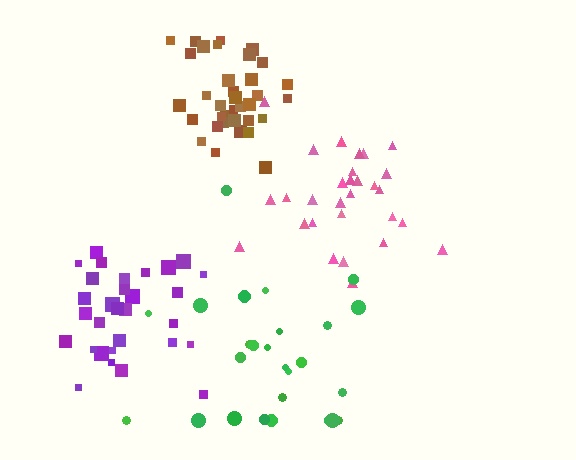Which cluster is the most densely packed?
Brown.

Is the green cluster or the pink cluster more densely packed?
Pink.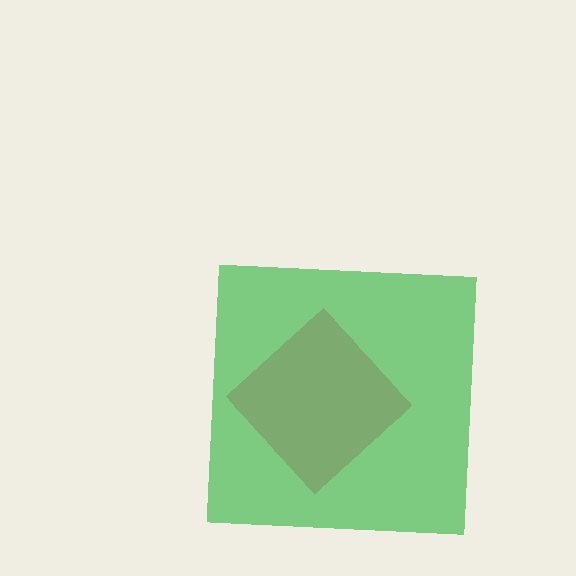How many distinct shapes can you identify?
There are 2 distinct shapes: a pink diamond, a green square.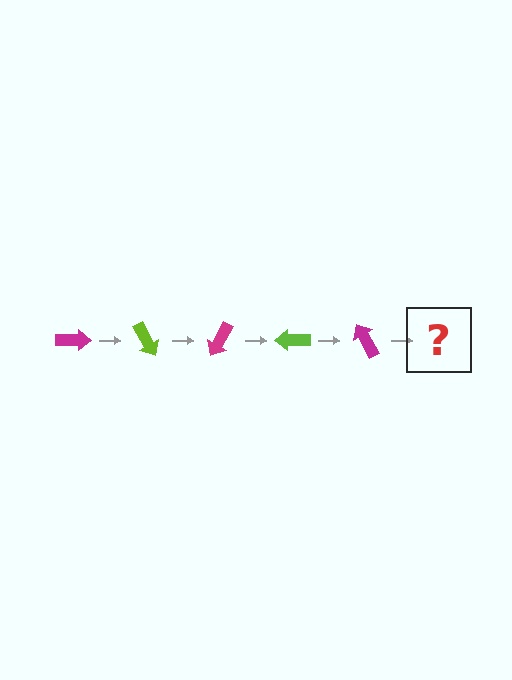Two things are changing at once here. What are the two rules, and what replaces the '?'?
The two rules are that it rotates 60 degrees each step and the color cycles through magenta and lime. The '?' should be a lime arrow, rotated 300 degrees from the start.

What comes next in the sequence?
The next element should be a lime arrow, rotated 300 degrees from the start.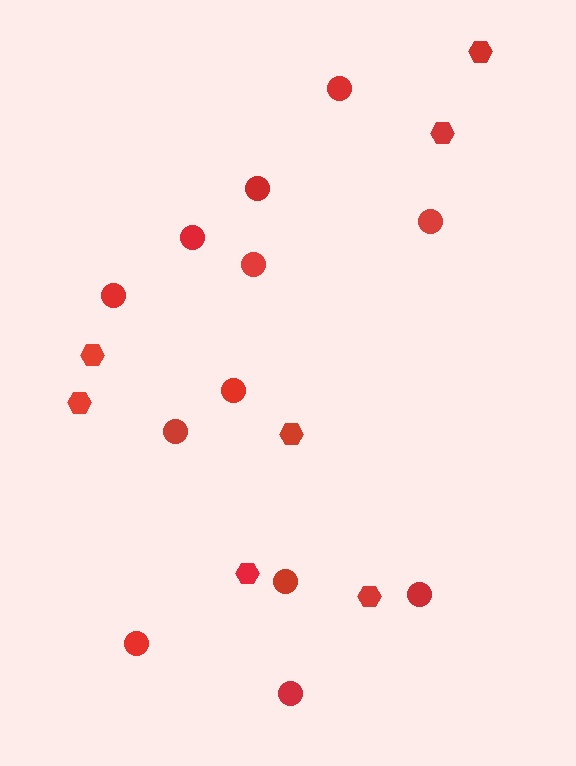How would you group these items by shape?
There are 2 groups: one group of hexagons (7) and one group of circles (12).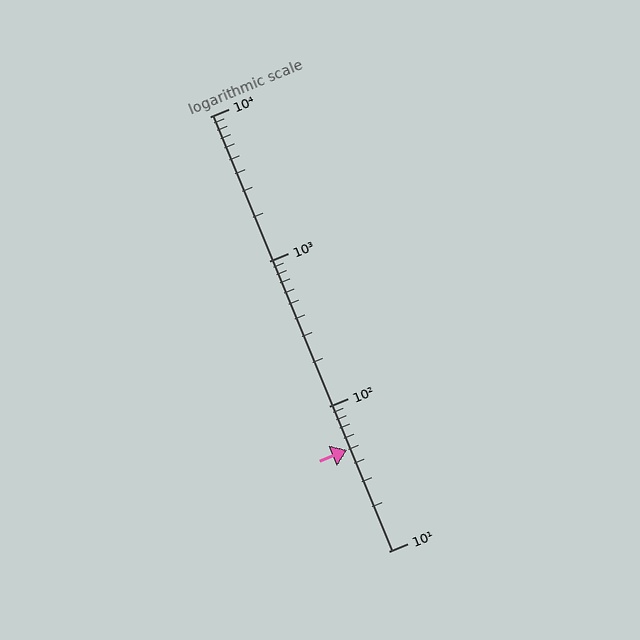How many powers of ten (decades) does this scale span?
The scale spans 3 decades, from 10 to 10000.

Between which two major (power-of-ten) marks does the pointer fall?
The pointer is between 10 and 100.